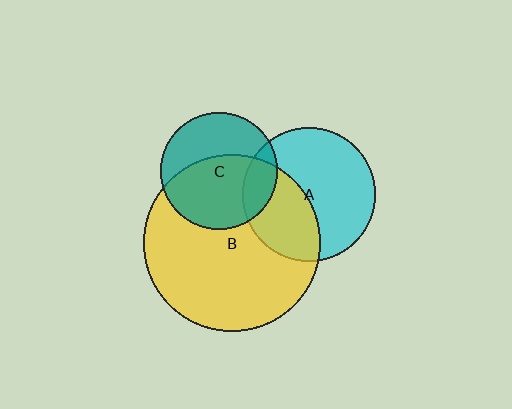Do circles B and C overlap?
Yes.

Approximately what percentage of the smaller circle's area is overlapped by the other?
Approximately 60%.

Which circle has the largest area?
Circle B (yellow).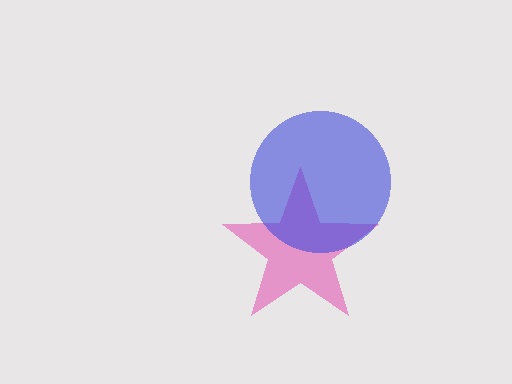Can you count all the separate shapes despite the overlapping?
Yes, there are 2 separate shapes.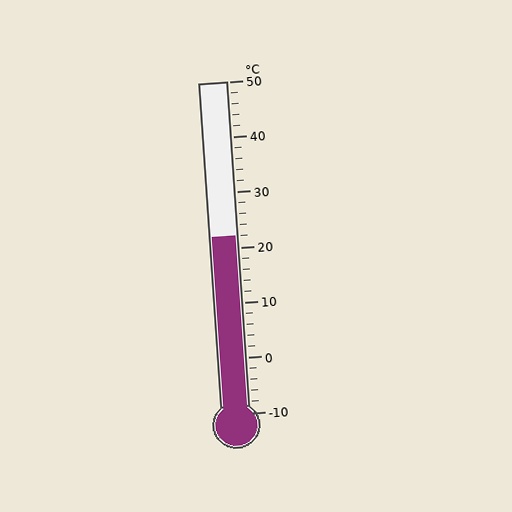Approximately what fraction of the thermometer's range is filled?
The thermometer is filled to approximately 55% of its range.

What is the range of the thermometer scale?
The thermometer scale ranges from -10°C to 50°C.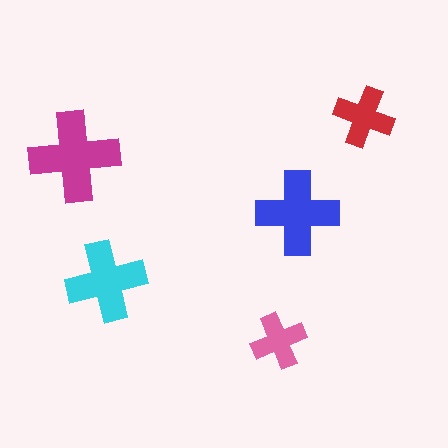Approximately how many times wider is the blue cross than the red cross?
About 1.5 times wider.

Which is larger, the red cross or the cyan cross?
The cyan one.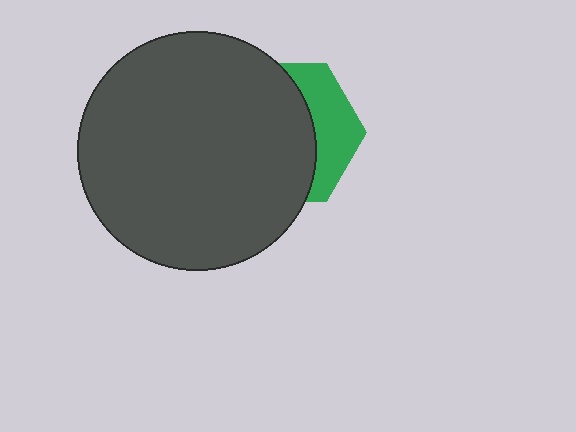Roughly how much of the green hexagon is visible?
A small part of it is visible (roughly 32%).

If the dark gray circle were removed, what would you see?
You would see the complete green hexagon.